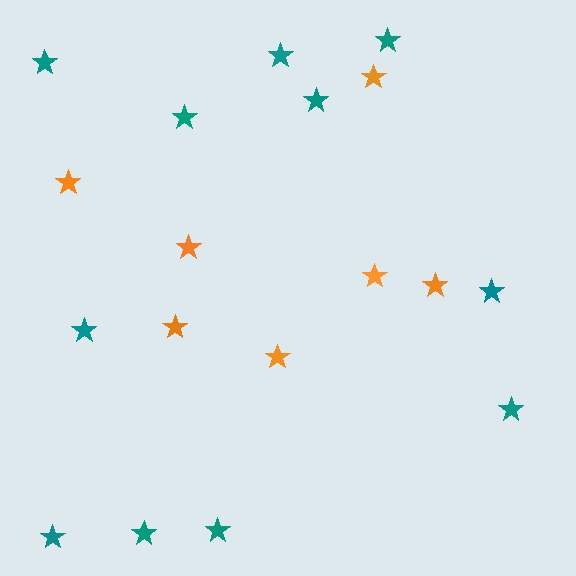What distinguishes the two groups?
There are 2 groups: one group of teal stars (11) and one group of orange stars (7).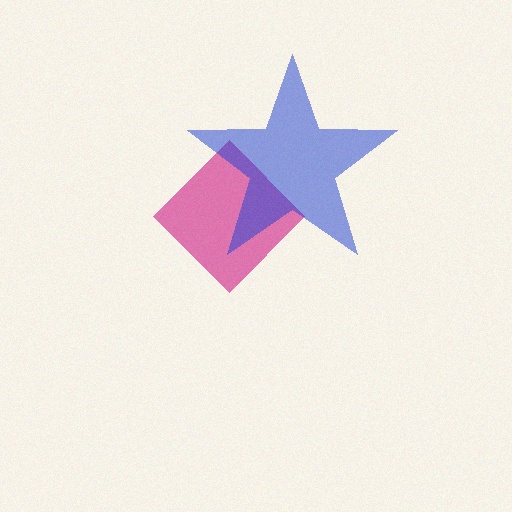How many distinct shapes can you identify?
There are 2 distinct shapes: a magenta diamond, a blue star.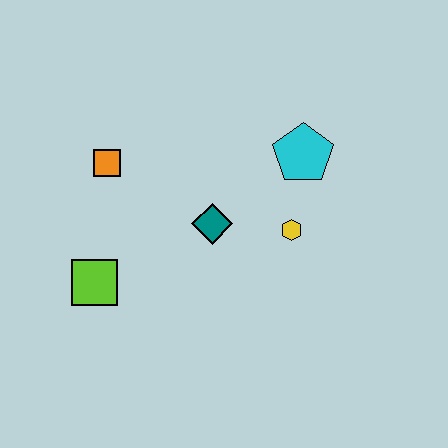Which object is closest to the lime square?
The orange square is closest to the lime square.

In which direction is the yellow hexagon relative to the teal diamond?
The yellow hexagon is to the right of the teal diamond.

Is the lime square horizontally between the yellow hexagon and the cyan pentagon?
No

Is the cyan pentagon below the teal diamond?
No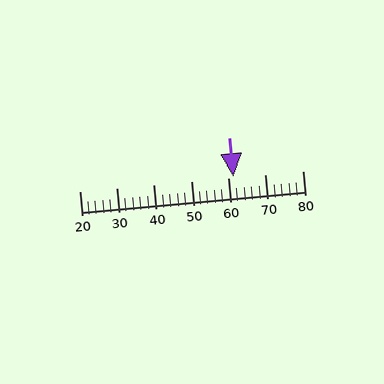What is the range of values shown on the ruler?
The ruler shows values from 20 to 80.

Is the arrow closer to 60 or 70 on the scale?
The arrow is closer to 60.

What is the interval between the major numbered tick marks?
The major tick marks are spaced 10 units apart.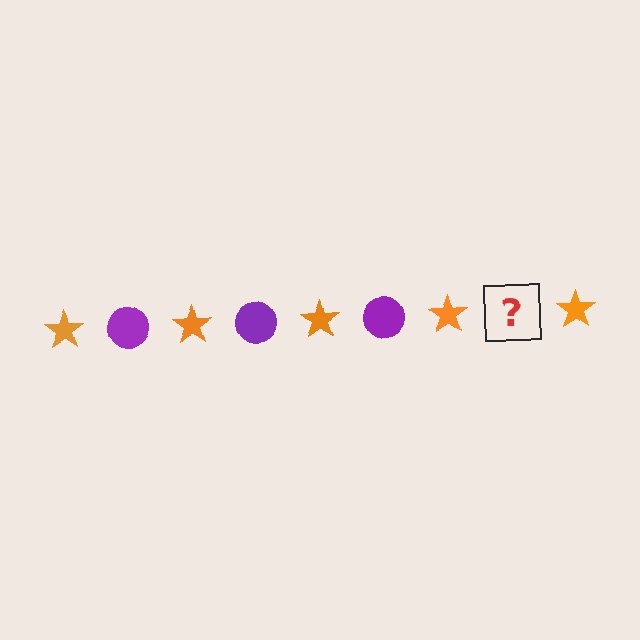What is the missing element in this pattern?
The missing element is a purple circle.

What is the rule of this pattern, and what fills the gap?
The rule is that the pattern alternates between orange star and purple circle. The gap should be filled with a purple circle.